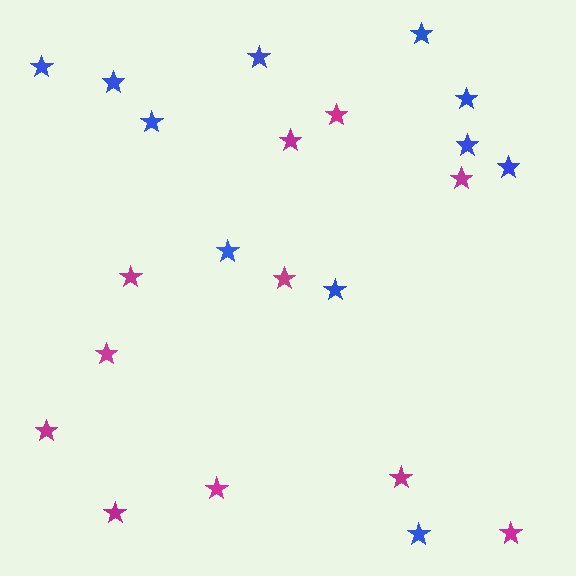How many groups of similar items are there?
There are 2 groups: one group of magenta stars (11) and one group of blue stars (11).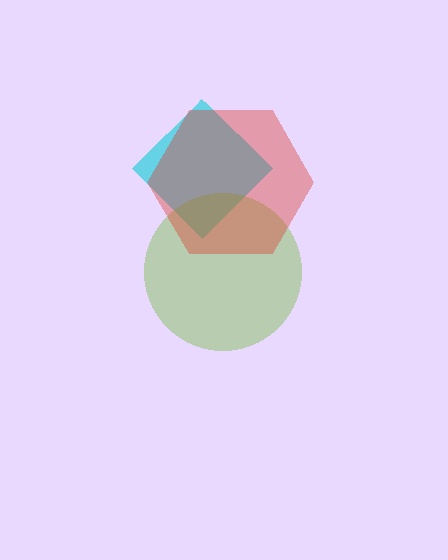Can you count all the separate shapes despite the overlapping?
Yes, there are 3 separate shapes.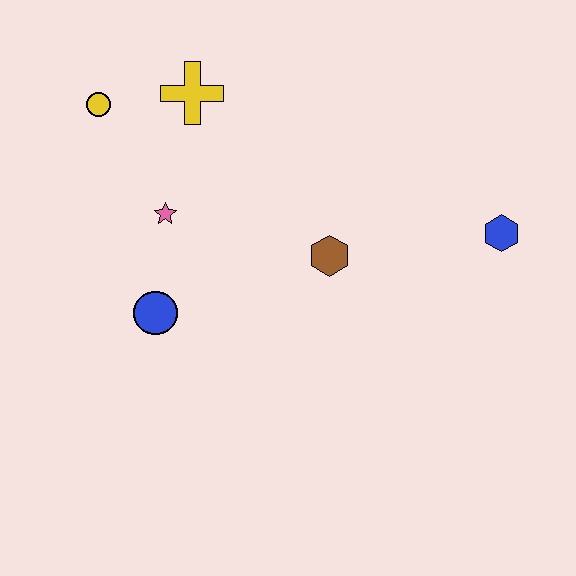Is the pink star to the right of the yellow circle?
Yes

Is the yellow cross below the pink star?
No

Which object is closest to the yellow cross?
The yellow circle is closest to the yellow cross.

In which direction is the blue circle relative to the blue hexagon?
The blue circle is to the left of the blue hexagon.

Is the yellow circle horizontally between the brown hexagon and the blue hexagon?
No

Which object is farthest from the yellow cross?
The blue hexagon is farthest from the yellow cross.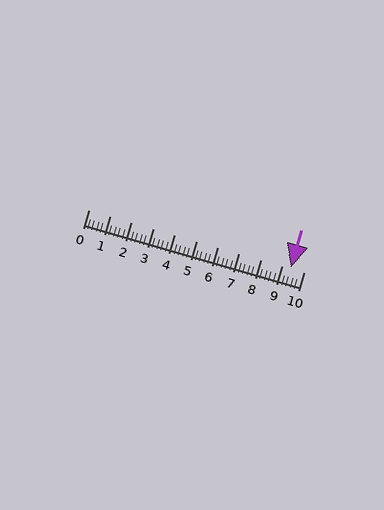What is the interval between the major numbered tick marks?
The major tick marks are spaced 1 units apart.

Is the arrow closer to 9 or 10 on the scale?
The arrow is closer to 9.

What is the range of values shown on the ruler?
The ruler shows values from 0 to 10.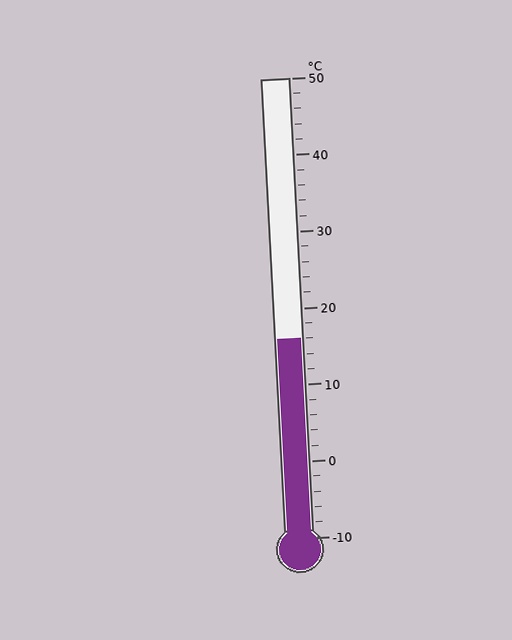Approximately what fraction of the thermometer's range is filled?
The thermometer is filled to approximately 45% of its range.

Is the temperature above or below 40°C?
The temperature is below 40°C.